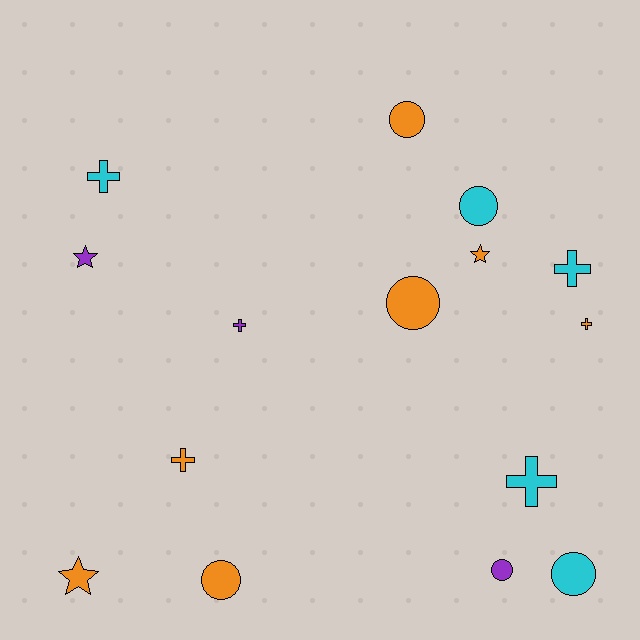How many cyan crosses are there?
There are 3 cyan crosses.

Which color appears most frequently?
Orange, with 7 objects.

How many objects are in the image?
There are 15 objects.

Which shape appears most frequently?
Circle, with 6 objects.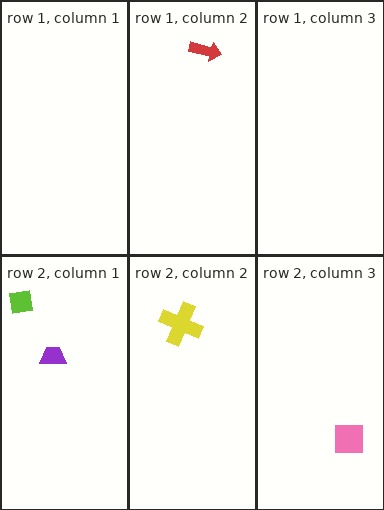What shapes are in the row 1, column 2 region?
The red arrow.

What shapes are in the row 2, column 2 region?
The yellow cross.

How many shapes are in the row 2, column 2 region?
1.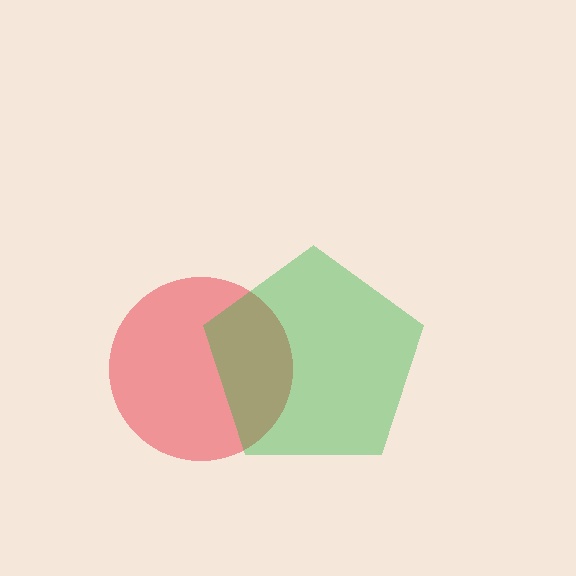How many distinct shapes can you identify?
There are 2 distinct shapes: a red circle, a green pentagon.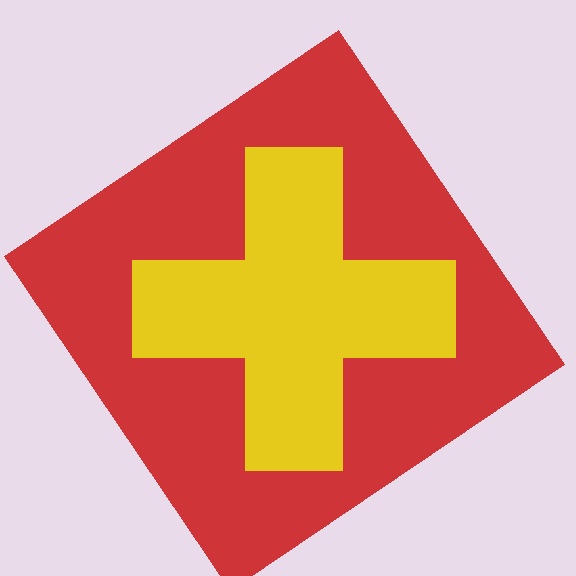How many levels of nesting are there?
2.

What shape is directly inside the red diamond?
The yellow cross.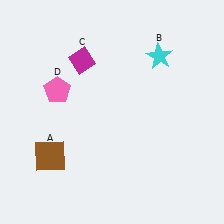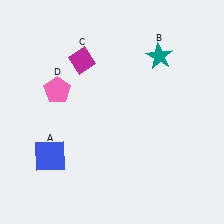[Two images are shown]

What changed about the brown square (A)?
In Image 1, A is brown. In Image 2, it changed to blue.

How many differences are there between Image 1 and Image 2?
There are 2 differences between the two images.